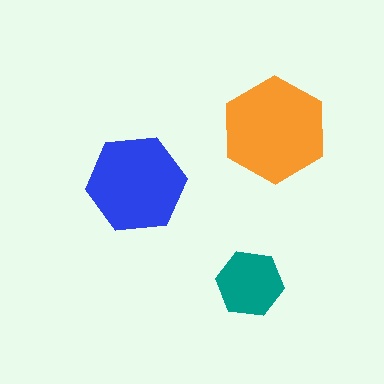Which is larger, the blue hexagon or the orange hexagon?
The orange one.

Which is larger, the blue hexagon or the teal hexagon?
The blue one.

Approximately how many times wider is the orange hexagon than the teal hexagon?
About 1.5 times wider.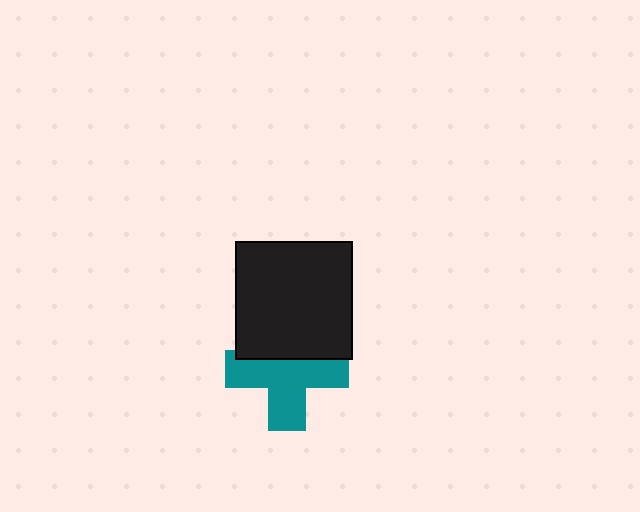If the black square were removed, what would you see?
You would see the complete teal cross.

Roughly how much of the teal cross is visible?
Most of it is visible (roughly 66%).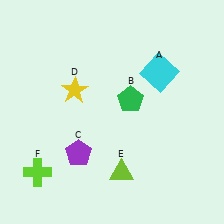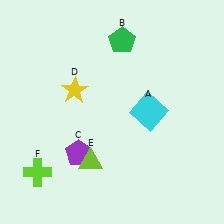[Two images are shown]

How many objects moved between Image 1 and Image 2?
3 objects moved between the two images.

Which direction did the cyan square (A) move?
The cyan square (A) moved down.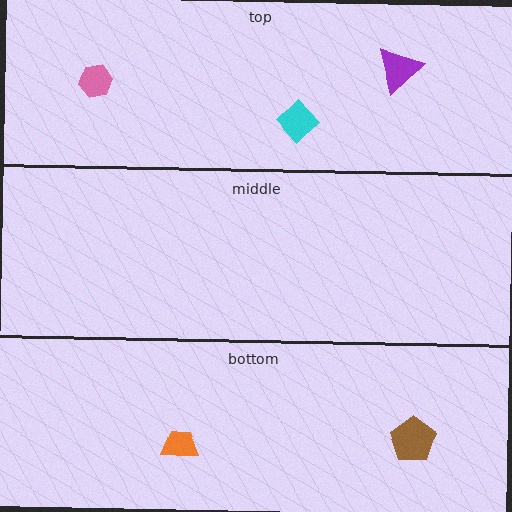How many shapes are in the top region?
3.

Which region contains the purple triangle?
The top region.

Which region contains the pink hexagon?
The top region.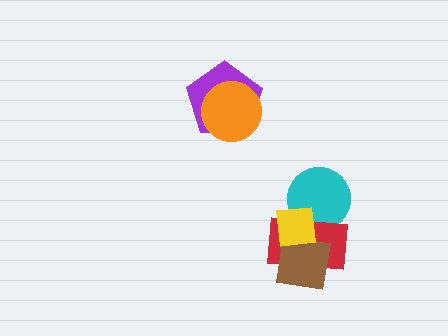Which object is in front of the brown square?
The yellow square is in front of the brown square.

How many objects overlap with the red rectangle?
3 objects overlap with the red rectangle.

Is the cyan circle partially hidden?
Yes, it is partially covered by another shape.